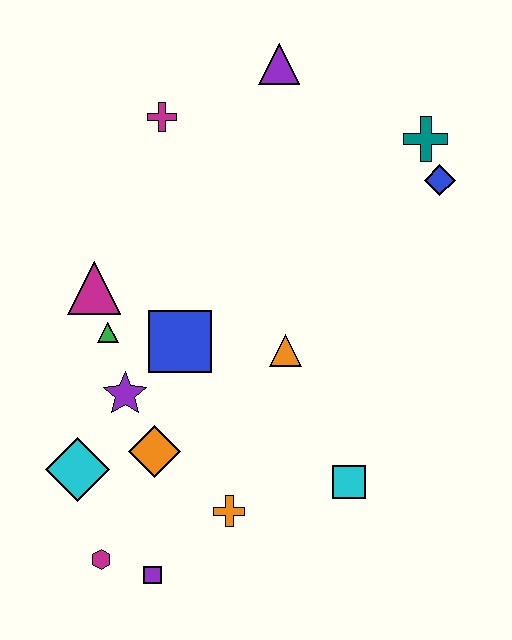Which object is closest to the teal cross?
The blue diamond is closest to the teal cross.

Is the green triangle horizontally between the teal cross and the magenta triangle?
Yes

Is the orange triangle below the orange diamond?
No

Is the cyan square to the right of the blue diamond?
No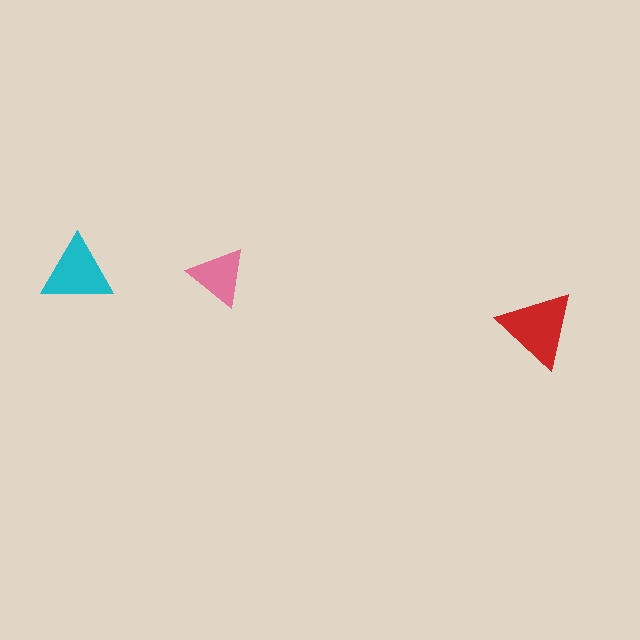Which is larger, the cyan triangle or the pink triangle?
The cyan one.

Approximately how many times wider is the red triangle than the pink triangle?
About 1.5 times wider.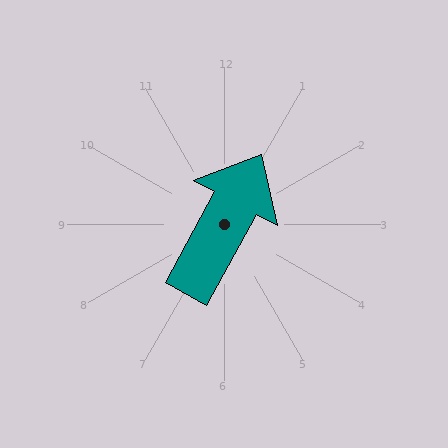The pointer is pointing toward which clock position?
Roughly 1 o'clock.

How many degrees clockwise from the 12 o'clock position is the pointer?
Approximately 29 degrees.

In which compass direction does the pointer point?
Northeast.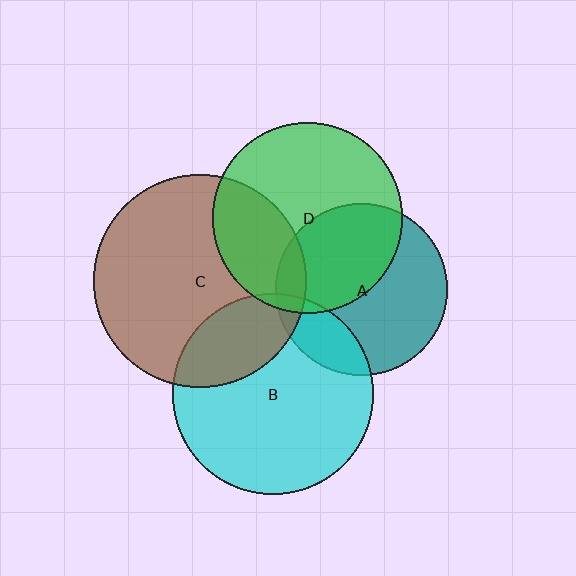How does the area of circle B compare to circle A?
Approximately 1.4 times.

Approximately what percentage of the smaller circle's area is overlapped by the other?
Approximately 5%.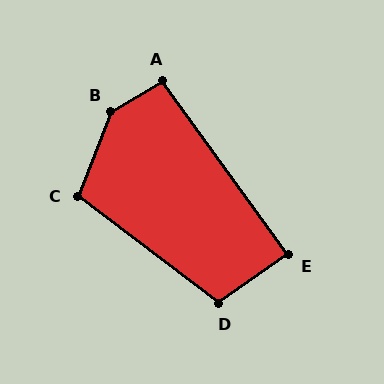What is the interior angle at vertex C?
Approximately 106 degrees (obtuse).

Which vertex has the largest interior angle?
B, at approximately 141 degrees.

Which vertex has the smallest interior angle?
E, at approximately 89 degrees.